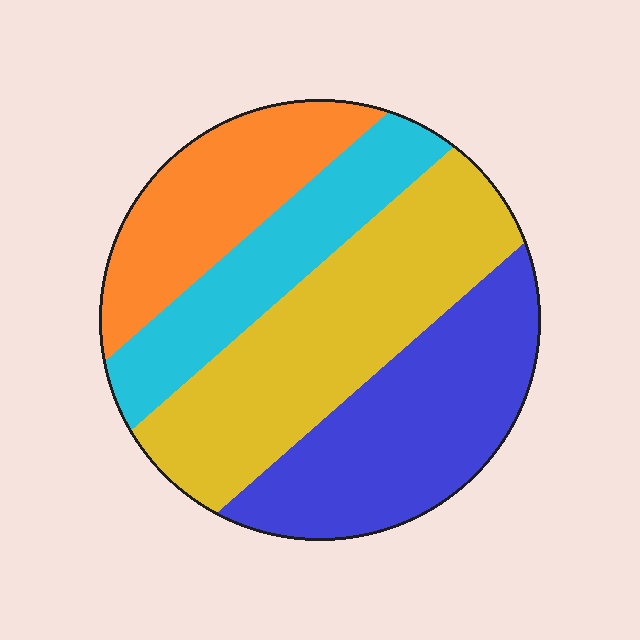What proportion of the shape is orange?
Orange takes up about one fifth (1/5) of the shape.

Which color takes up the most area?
Yellow, at roughly 35%.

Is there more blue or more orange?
Blue.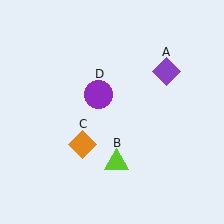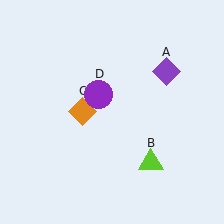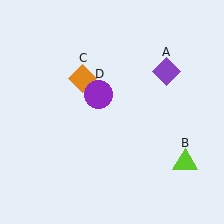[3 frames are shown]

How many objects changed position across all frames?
2 objects changed position: lime triangle (object B), orange diamond (object C).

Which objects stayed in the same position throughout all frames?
Purple diamond (object A) and purple circle (object D) remained stationary.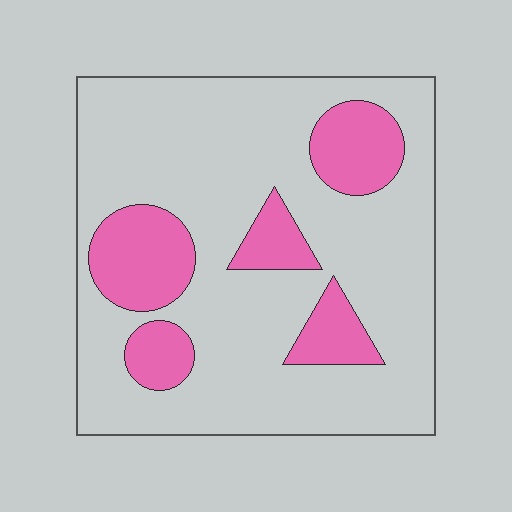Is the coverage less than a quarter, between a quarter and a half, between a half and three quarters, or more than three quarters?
Less than a quarter.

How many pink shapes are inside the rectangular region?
5.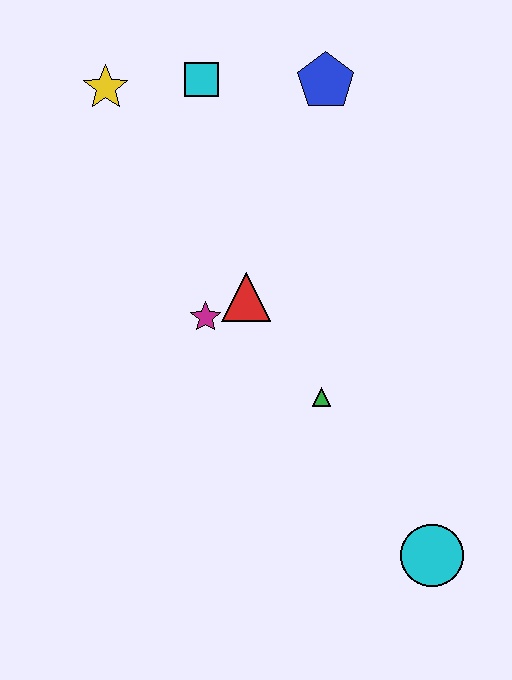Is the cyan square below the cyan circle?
No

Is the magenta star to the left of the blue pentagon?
Yes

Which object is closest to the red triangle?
The magenta star is closest to the red triangle.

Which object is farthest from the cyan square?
The cyan circle is farthest from the cyan square.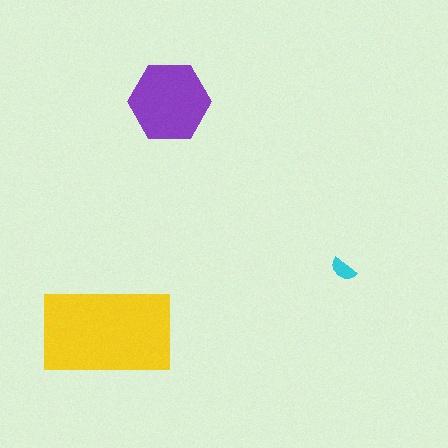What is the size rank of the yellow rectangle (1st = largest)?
1st.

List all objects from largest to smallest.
The yellow rectangle, the purple hexagon, the cyan semicircle.